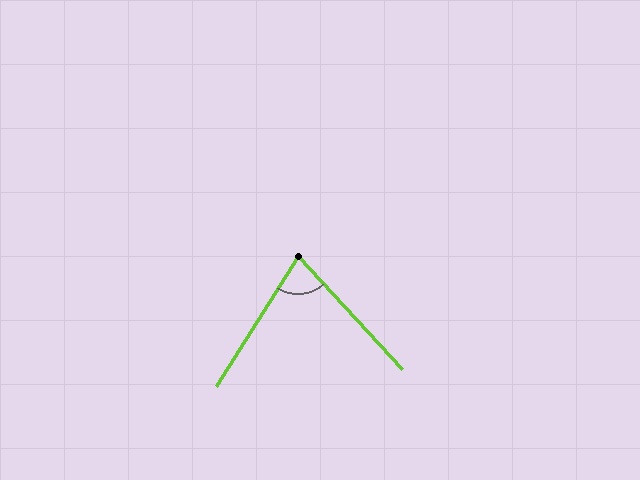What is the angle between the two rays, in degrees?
Approximately 75 degrees.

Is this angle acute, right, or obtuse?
It is acute.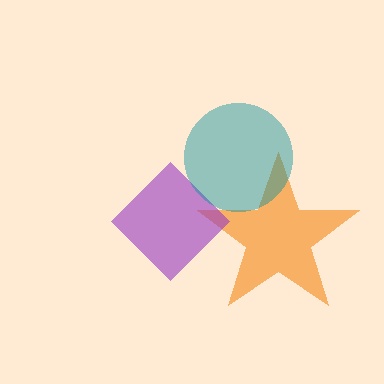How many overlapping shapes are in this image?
There are 3 overlapping shapes in the image.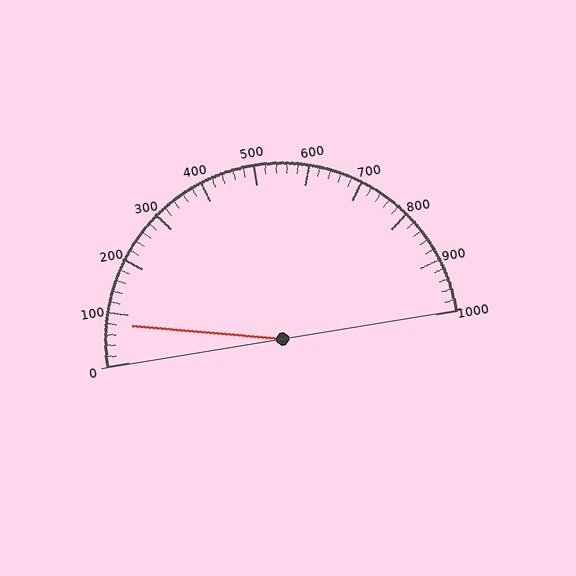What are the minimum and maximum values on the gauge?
The gauge ranges from 0 to 1000.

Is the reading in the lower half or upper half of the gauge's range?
The reading is in the lower half of the range (0 to 1000).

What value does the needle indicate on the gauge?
The needle indicates approximately 80.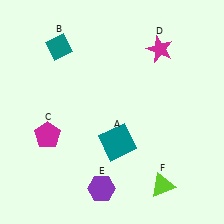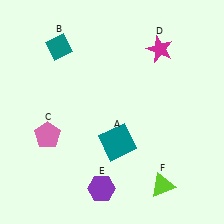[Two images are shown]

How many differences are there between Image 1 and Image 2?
There is 1 difference between the two images.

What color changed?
The pentagon (C) changed from magenta in Image 1 to pink in Image 2.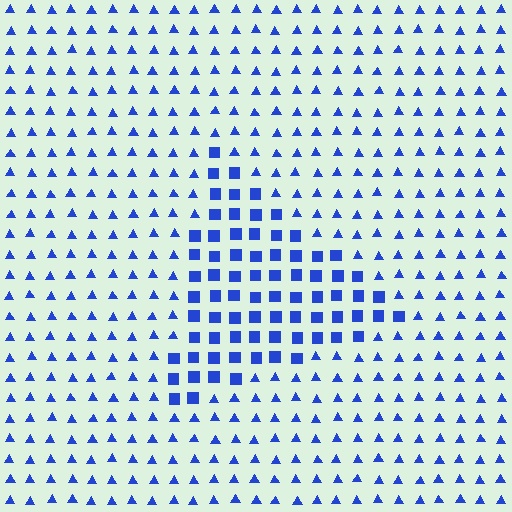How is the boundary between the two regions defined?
The boundary is defined by a change in element shape: squares inside vs. triangles outside. All elements share the same color and spacing.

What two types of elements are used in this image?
The image uses squares inside the triangle region and triangles outside it.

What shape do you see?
I see a triangle.